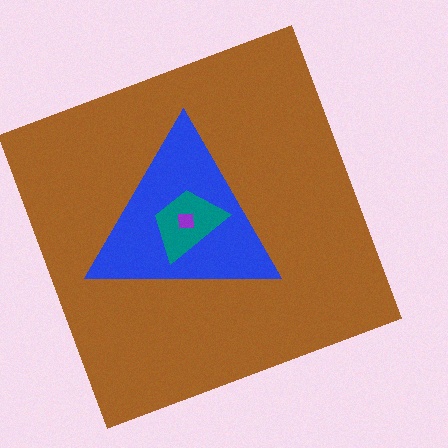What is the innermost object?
The purple square.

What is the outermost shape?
The brown square.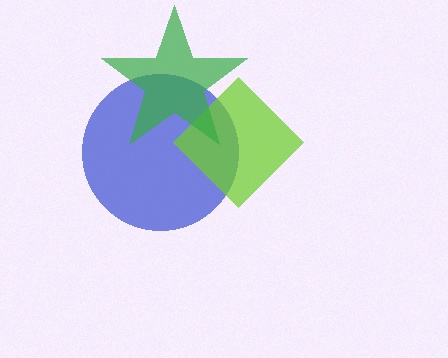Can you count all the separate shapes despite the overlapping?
Yes, there are 3 separate shapes.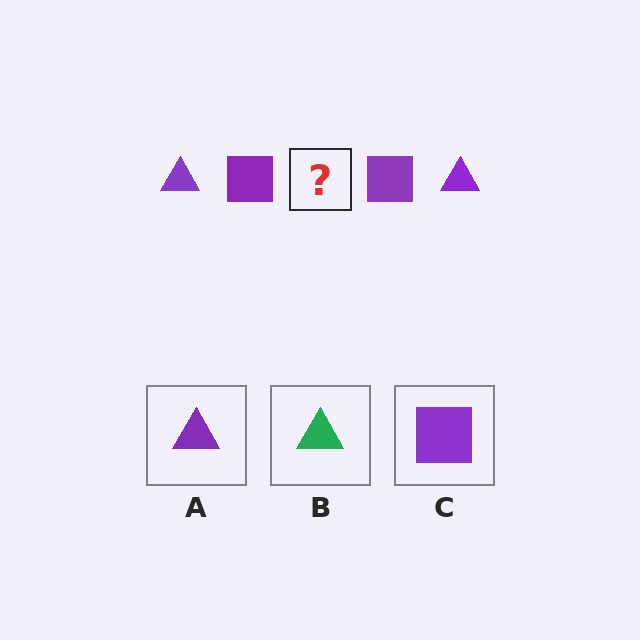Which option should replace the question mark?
Option A.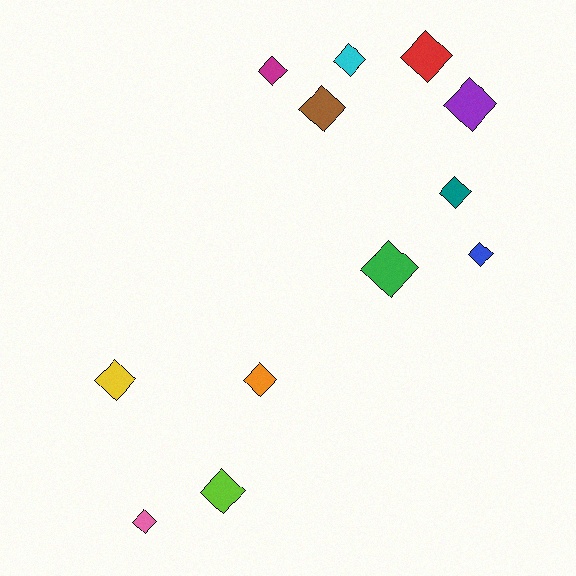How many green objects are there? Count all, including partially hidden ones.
There is 1 green object.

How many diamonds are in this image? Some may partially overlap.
There are 12 diamonds.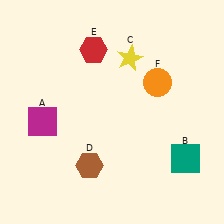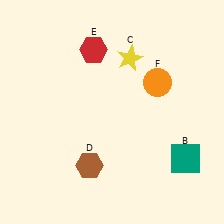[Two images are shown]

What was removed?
The magenta square (A) was removed in Image 2.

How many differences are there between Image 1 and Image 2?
There is 1 difference between the two images.